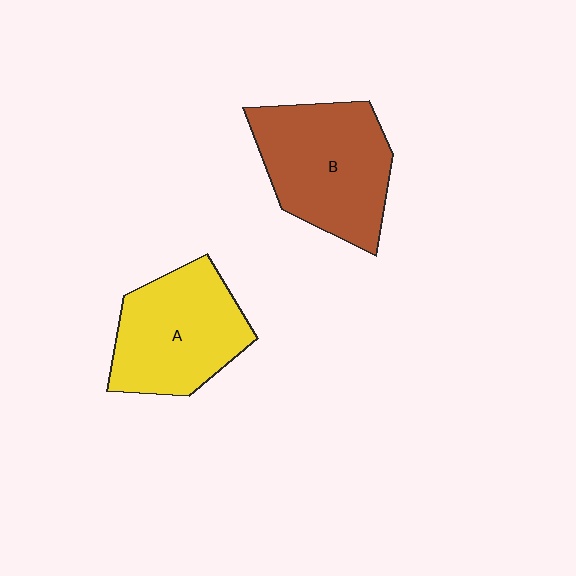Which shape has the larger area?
Shape B (brown).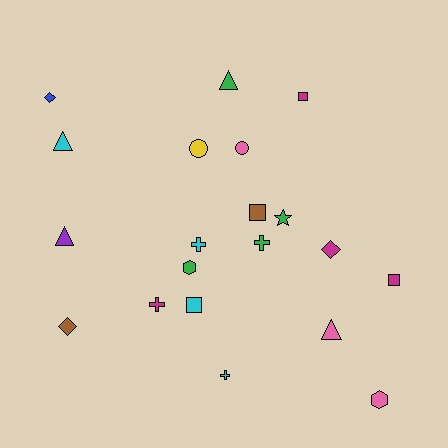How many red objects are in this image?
There are no red objects.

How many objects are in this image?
There are 20 objects.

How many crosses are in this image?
There are 4 crosses.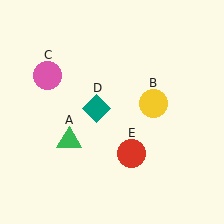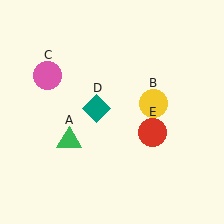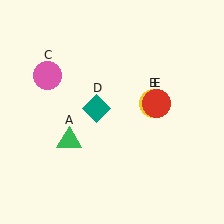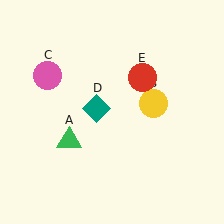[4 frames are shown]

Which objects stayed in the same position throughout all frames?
Green triangle (object A) and yellow circle (object B) and pink circle (object C) and teal diamond (object D) remained stationary.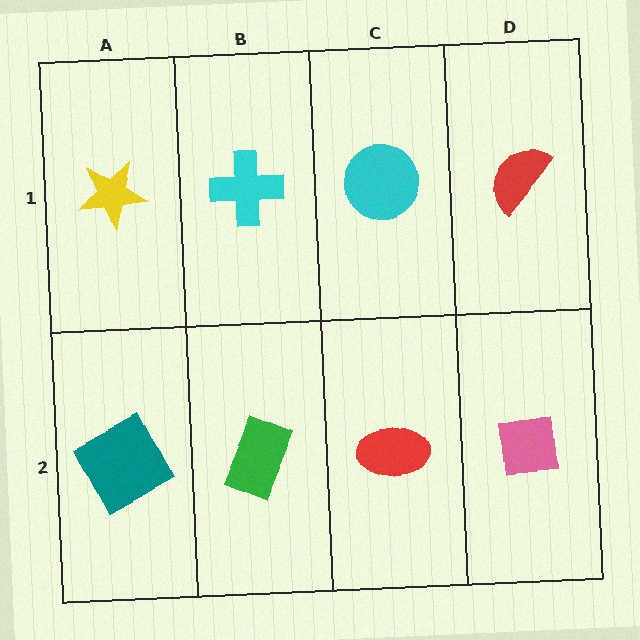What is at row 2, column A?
A teal square.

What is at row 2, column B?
A green rectangle.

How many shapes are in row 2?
4 shapes.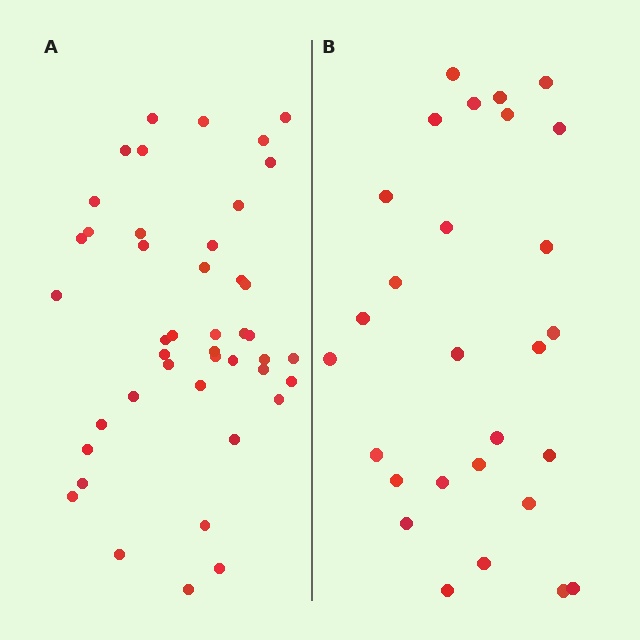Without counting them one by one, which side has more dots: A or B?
Region A (the left region) has more dots.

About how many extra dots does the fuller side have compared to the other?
Region A has approximately 15 more dots than region B.